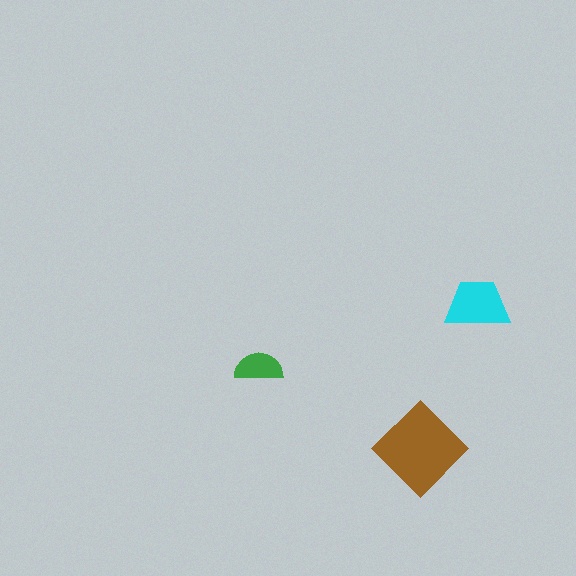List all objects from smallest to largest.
The green semicircle, the cyan trapezoid, the brown diamond.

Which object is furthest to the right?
The cyan trapezoid is rightmost.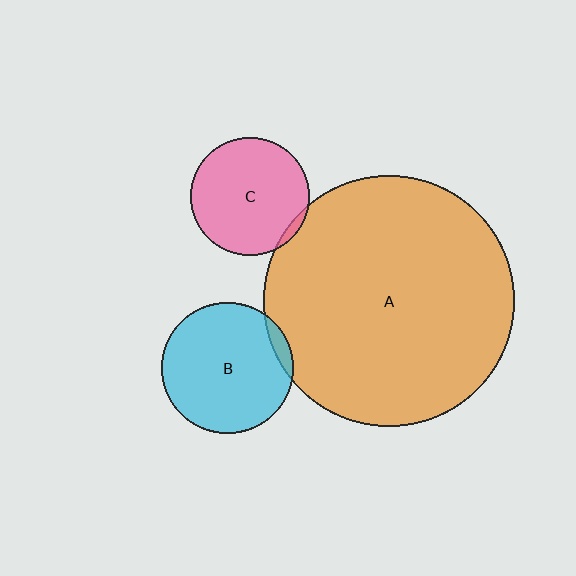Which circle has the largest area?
Circle A (orange).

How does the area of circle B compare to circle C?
Approximately 1.2 times.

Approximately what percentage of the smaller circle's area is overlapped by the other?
Approximately 5%.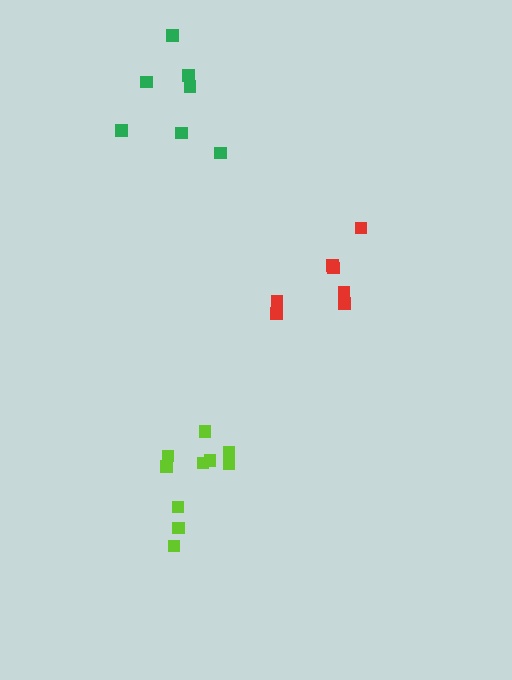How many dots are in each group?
Group 1: 10 dots, Group 2: 7 dots, Group 3: 7 dots (24 total).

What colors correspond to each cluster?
The clusters are colored: lime, green, red.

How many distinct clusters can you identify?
There are 3 distinct clusters.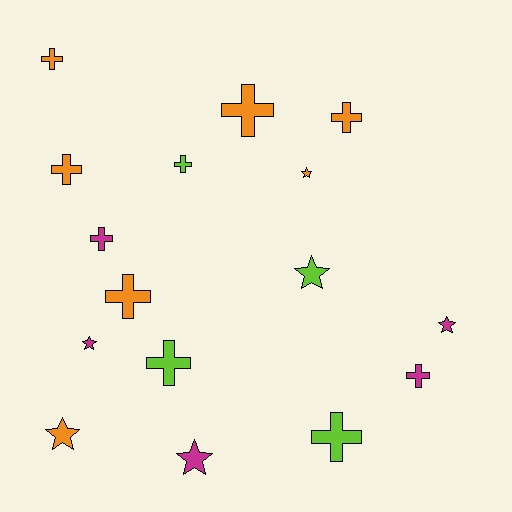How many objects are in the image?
There are 16 objects.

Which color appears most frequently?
Orange, with 7 objects.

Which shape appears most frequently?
Cross, with 10 objects.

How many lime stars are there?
There is 1 lime star.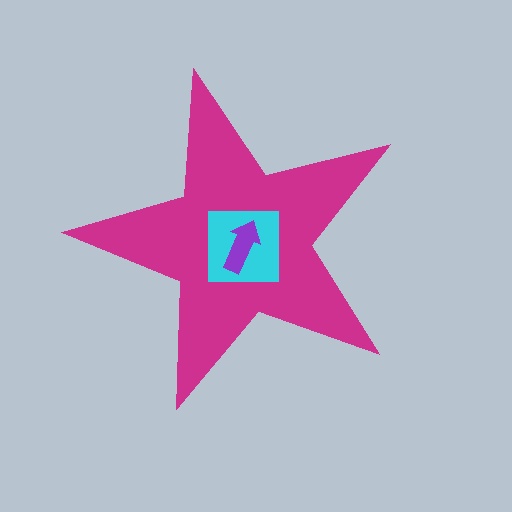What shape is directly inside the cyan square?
The purple arrow.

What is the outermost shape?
The magenta star.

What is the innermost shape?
The purple arrow.